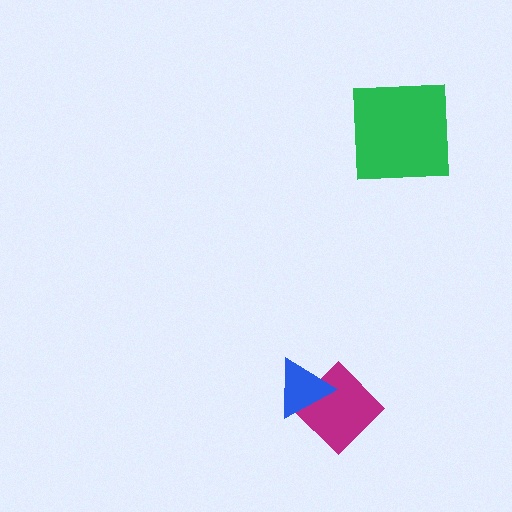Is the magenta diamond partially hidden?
Yes, it is partially covered by another shape.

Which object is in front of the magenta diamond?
The blue triangle is in front of the magenta diamond.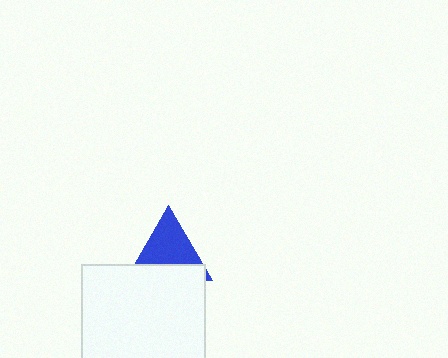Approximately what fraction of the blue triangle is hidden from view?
Roughly 40% of the blue triangle is hidden behind the white square.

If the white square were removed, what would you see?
You would see the complete blue triangle.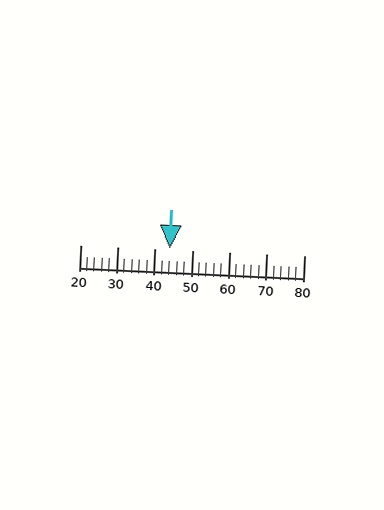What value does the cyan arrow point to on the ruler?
The cyan arrow points to approximately 44.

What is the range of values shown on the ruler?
The ruler shows values from 20 to 80.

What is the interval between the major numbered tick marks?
The major tick marks are spaced 10 units apart.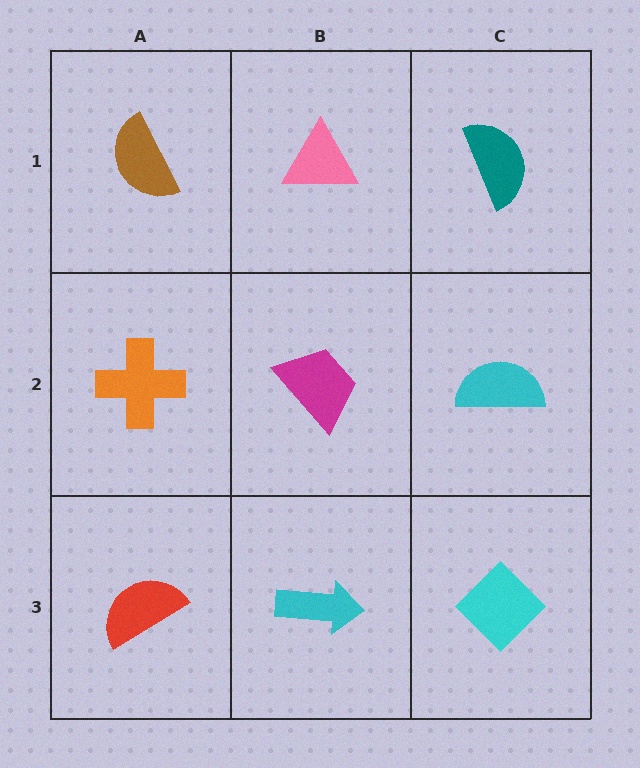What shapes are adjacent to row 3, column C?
A cyan semicircle (row 2, column C), a cyan arrow (row 3, column B).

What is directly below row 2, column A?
A red semicircle.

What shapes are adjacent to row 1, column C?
A cyan semicircle (row 2, column C), a pink triangle (row 1, column B).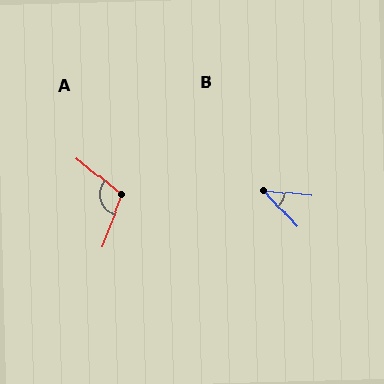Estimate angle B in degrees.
Approximately 41 degrees.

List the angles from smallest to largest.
B (41°), A (108°).